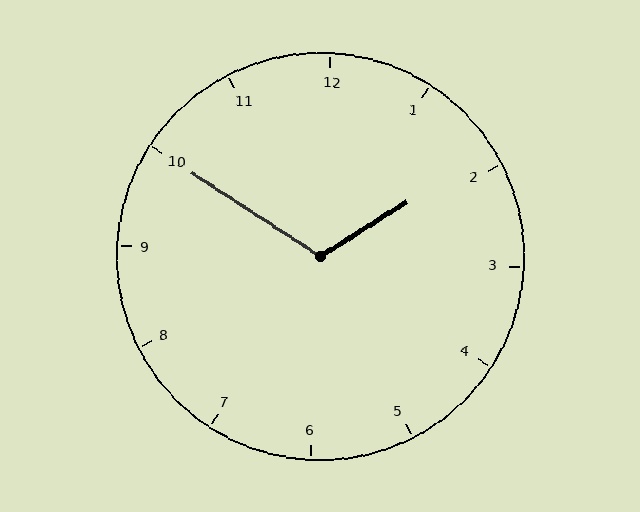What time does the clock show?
1:50.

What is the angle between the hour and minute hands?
Approximately 115 degrees.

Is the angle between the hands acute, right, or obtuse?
It is obtuse.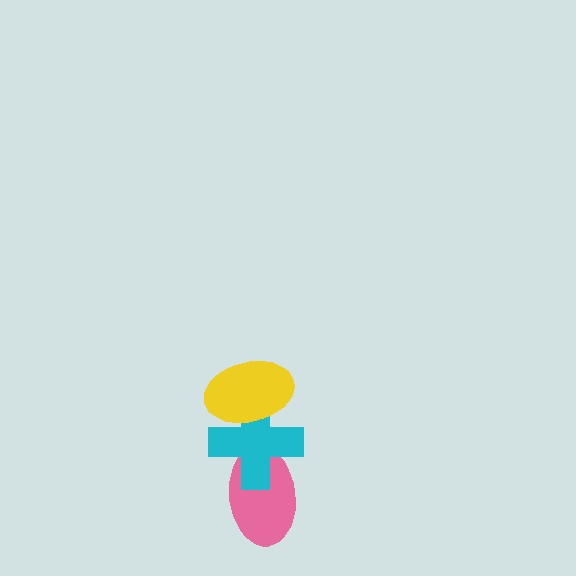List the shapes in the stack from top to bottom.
From top to bottom: the yellow ellipse, the cyan cross, the pink ellipse.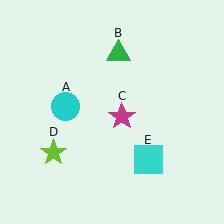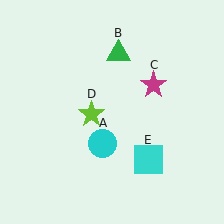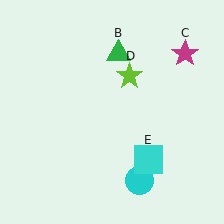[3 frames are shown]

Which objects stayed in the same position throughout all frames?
Green triangle (object B) and cyan square (object E) remained stationary.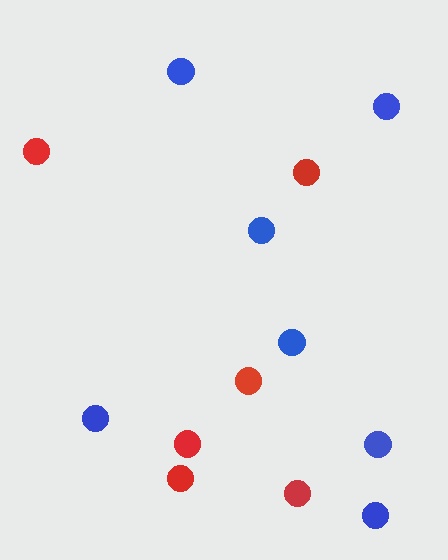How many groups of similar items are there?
There are 2 groups: one group of red circles (6) and one group of blue circles (7).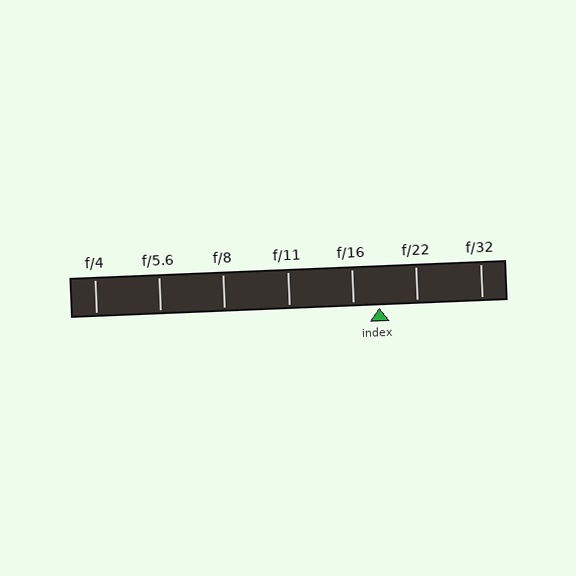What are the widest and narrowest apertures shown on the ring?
The widest aperture shown is f/4 and the narrowest is f/32.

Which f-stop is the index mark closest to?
The index mark is closest to f/16.